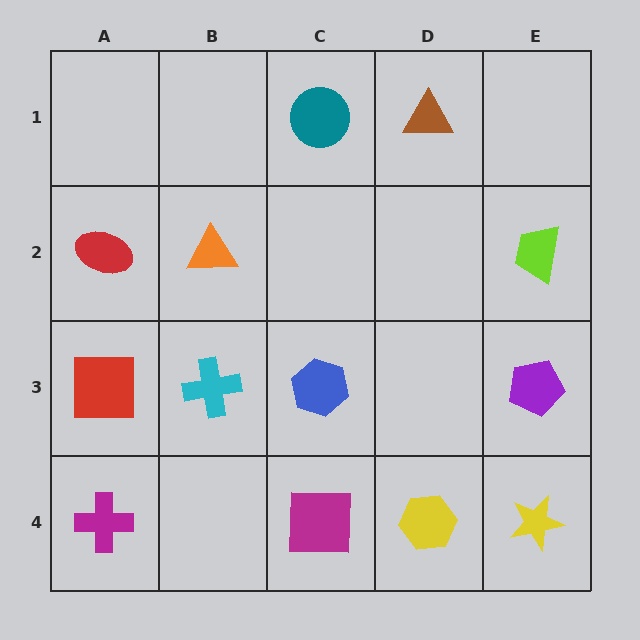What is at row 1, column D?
A brown triangle.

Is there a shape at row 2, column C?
No, that cell is empty.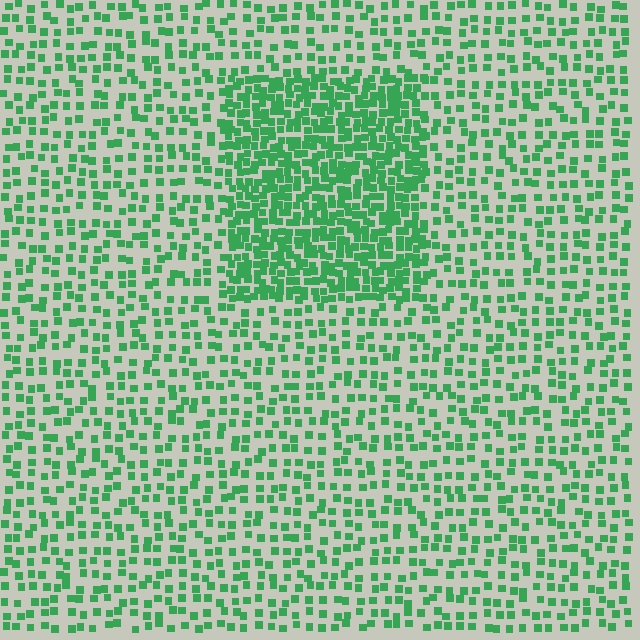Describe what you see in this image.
The image contains small green elements arranged at two different densities. A rectangle-shaped region is visible where the elements are more densely packed than the surrounding area.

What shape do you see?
I see a rectangle.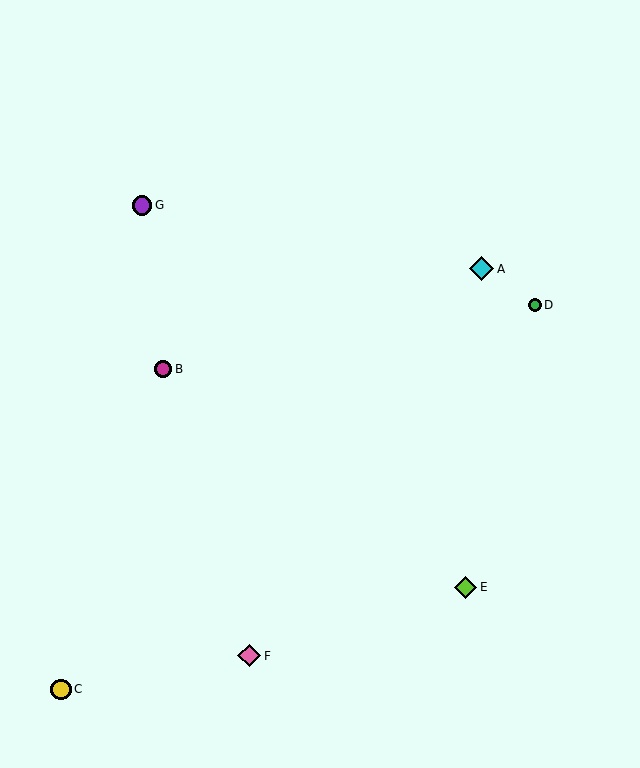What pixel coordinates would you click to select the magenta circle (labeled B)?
Click at (163, 369) to select the magenta circle B.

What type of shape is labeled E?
Shape E is a lime diamond.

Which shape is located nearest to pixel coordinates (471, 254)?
The cyan diamond (labeled A) at (482, 269) is nearest to that location.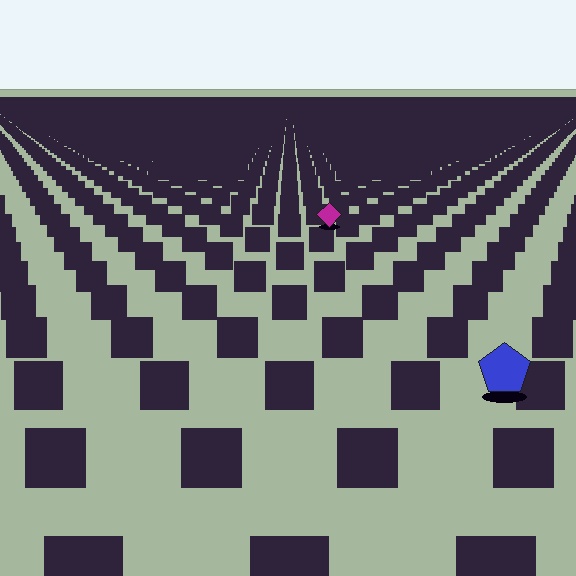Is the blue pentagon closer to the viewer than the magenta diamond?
Yes. The blue pentagon is closer — you can tell from the texture gradient: the ground texture is coarser near it.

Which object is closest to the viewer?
The blue pentagon is closest. The texture marks near it are larger and more spread out.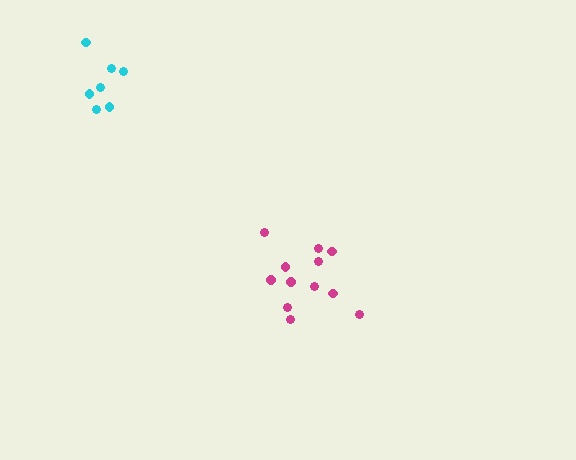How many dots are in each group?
Group 1: 12 dots, Group 2: 7 dots (19 total).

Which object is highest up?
The cyan cluster is topmost.